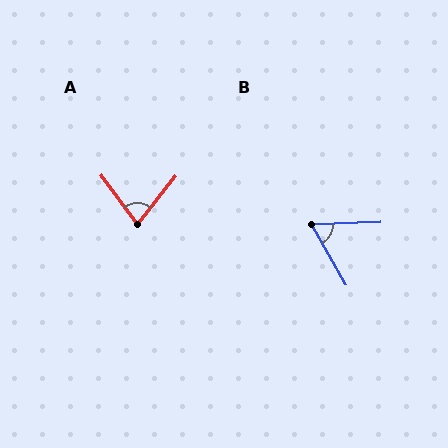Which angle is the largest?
A, at approximately 75 degrees.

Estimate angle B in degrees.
Approximately 63 degrees.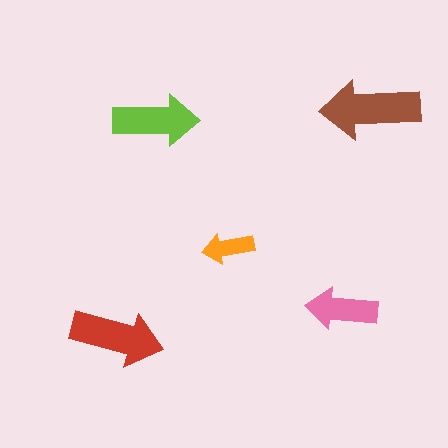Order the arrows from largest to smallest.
the brown one, the red one, the lime one, the pink one, the orange one.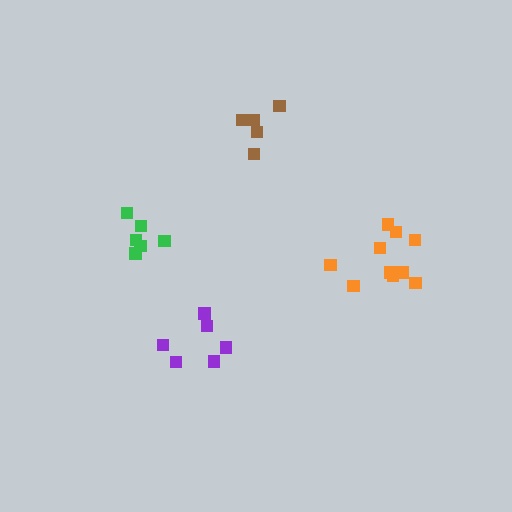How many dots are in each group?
Group 1: 6 dots, Group 2: 10 dots, Group 3: 6 dots, Group 4: 5 dots (27 total).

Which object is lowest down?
The purple cluster is bottommost.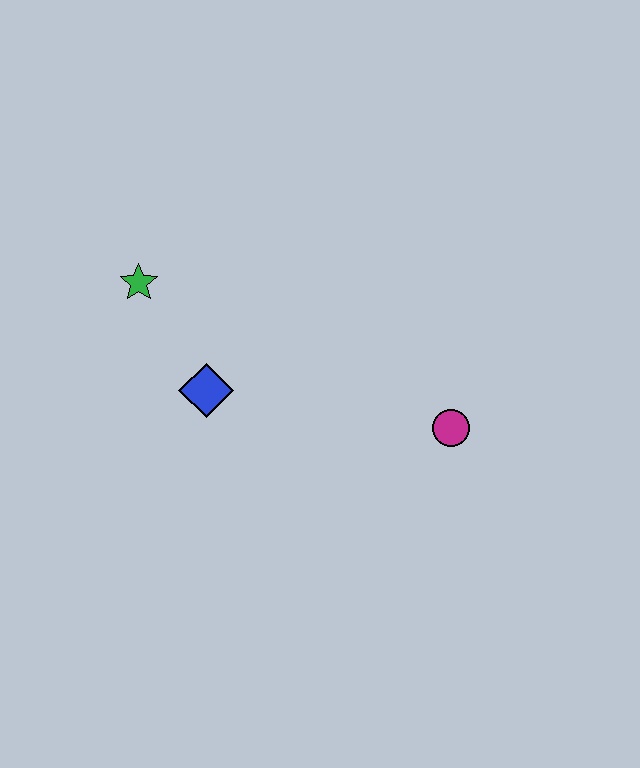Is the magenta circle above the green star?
No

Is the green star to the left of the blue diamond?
Yes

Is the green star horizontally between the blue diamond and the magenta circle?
No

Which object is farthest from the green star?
The magenta circle is farthest from the green star.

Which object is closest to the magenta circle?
The blue diamond is closest to the magenta circle.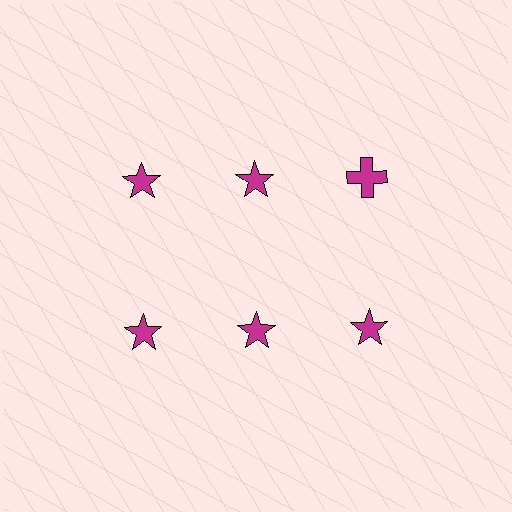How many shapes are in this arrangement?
There are 6 shapes arranged in a grid pattern.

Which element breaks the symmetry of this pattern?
The magenta cross in the top row, center column breaks the symmetry. All other shapes are magenta stars.